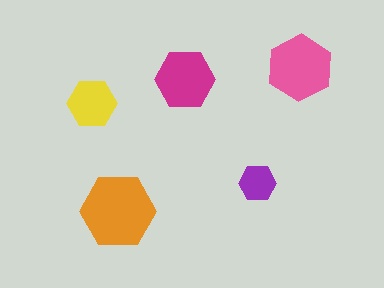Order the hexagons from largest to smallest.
the orange one, the pink one, the magenta one, the yellow one, the purple one.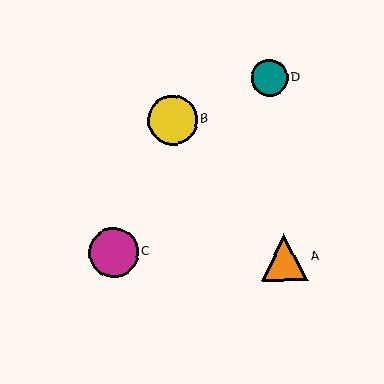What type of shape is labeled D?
Shape D is a teal circle.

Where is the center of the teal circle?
The center of the teal circle is at (270, 78).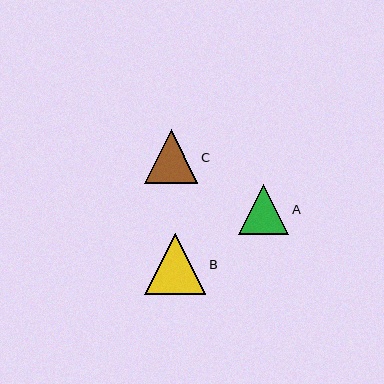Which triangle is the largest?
Triangle B is the largest with a size of approximately 61 pixels.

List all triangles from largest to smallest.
From largest to smallest: B, C, A.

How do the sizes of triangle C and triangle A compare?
Triangle C and triangle A are approximately the same size.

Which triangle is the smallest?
Triangle A is the smallest with a size of approximately 50 pixels.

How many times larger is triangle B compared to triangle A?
Triangle B is approximately 1.2 times the size of triangle A.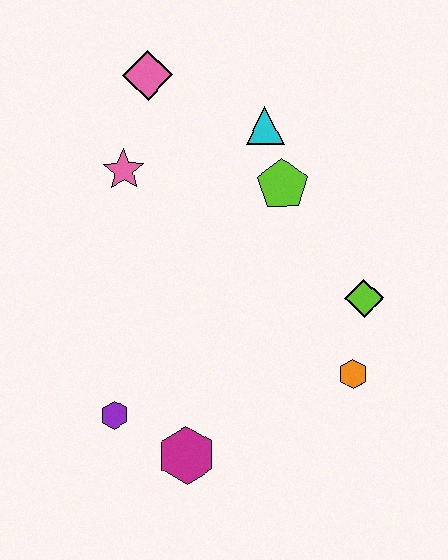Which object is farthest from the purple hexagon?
The pink diamond is farthest from the purple hexagon.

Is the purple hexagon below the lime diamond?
Yes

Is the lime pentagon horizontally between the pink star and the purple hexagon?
No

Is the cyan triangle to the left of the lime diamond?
Yes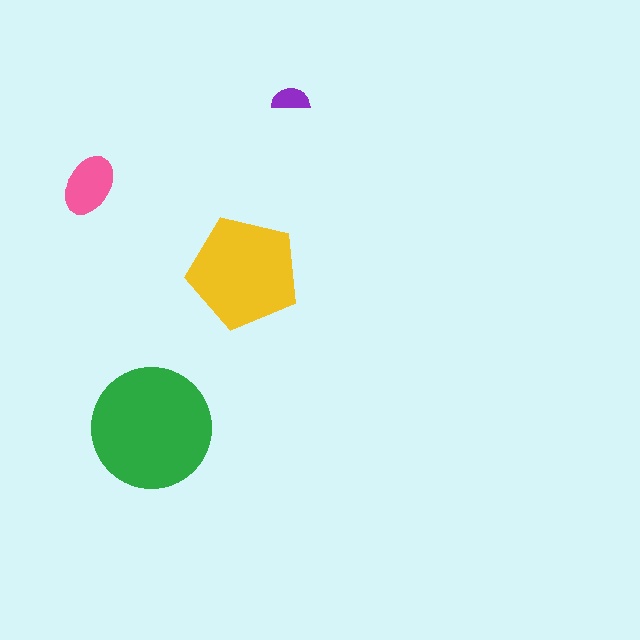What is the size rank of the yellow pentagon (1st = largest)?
2nd.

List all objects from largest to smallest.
The green circle, the yellow pentagon, the pink ellipse, the purple semicircle.